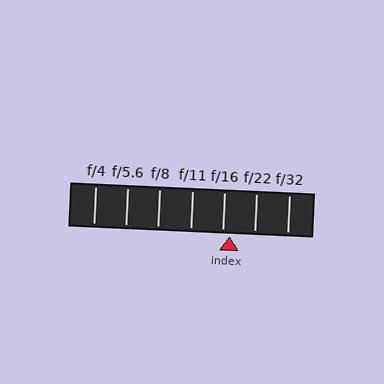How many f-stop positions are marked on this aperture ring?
There are 7 f-stop positions marked.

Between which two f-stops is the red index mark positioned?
The index mark is between f/16 and f/22.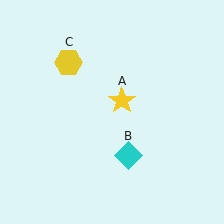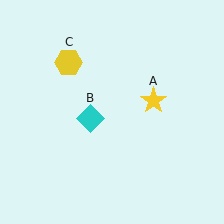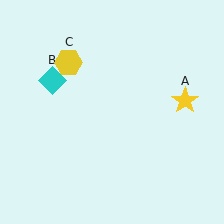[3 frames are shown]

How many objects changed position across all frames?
2 objects changed position: yellow star (object A), cyan diamond (object B).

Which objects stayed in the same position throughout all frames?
Yellow hexagon (object C) remained stationary.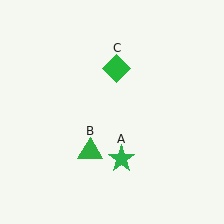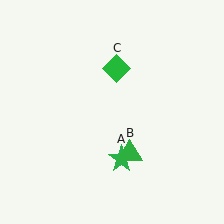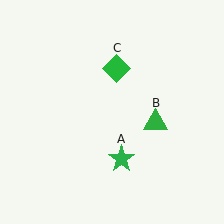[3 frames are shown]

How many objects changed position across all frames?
1 object changed position: green triangle (object B).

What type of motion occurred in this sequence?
The green triangle (object B) rotated counterclockwise around the center of the scene.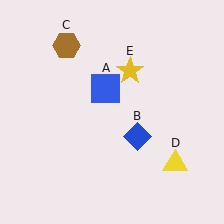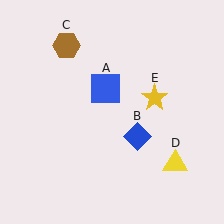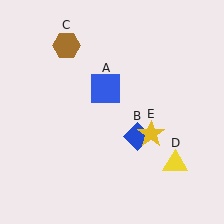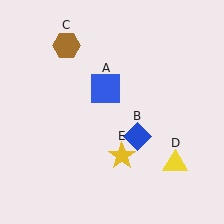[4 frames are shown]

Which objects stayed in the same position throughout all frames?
Blue square (object A) and blue diamond (object B) and brown hexagon (object C) and yellow triangle (object D) remained stationary.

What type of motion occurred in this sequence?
The yellow star (object E) rotated clockwise around the center of the scene.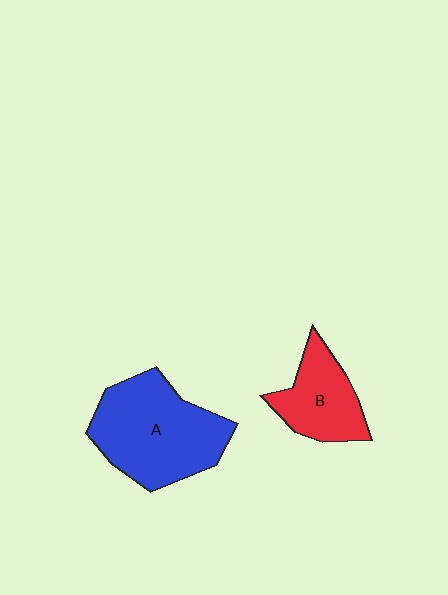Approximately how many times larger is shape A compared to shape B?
Approximately 1.8 times.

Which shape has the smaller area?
Shape B (red).